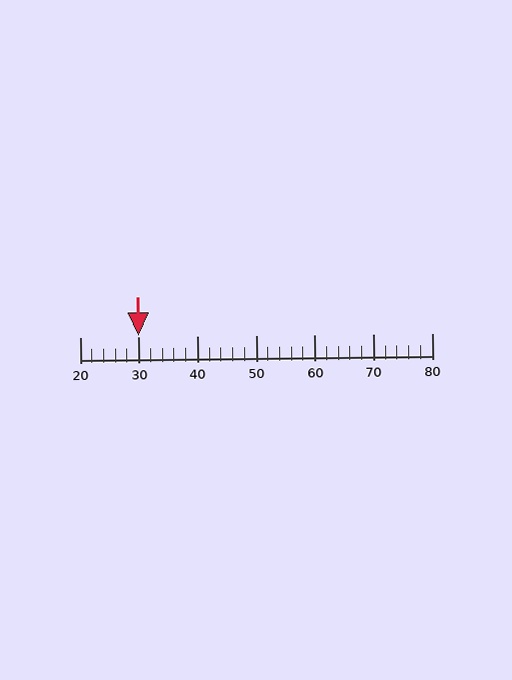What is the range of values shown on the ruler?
The ruler shows values from 20 to 80.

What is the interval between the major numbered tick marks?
The major tick marks are spaced 10 units apart.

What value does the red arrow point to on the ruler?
The red arrow points to approximately 30.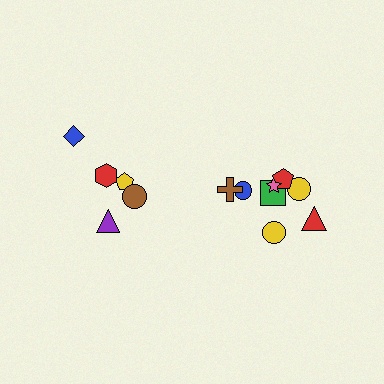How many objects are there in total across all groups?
There are 13 objects.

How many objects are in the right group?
There are 8 objects.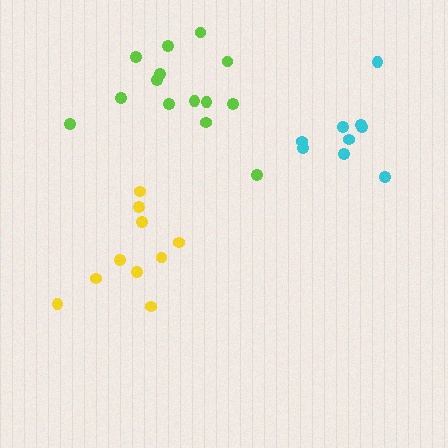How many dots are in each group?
Group 1: 14 dots, Group 2: 10 dots, Group 3: 9 dots (33 total).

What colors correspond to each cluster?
The clusters are colored: lime, yellow, cyan.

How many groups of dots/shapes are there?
There are 3 groups.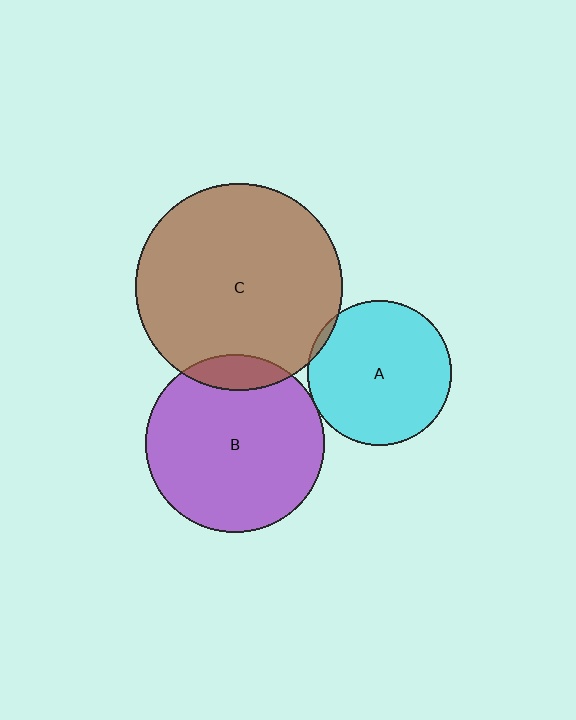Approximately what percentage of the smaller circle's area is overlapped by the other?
Approximately 5%.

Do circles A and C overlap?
Yes.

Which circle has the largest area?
Circle C (brown).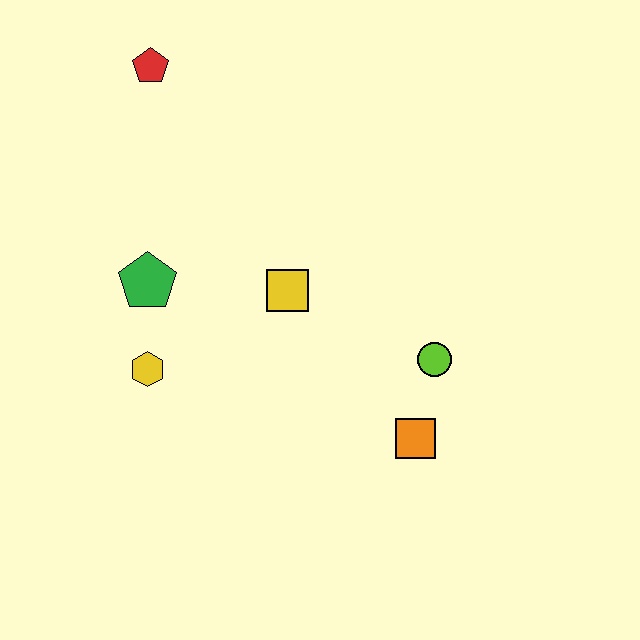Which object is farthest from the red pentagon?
The orange square is farthest from the red pentagon.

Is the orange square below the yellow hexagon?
Yes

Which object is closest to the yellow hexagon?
The green pentagon is closest to the yellow hexagon.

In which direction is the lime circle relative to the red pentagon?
The lime circle is below the red pentagon.